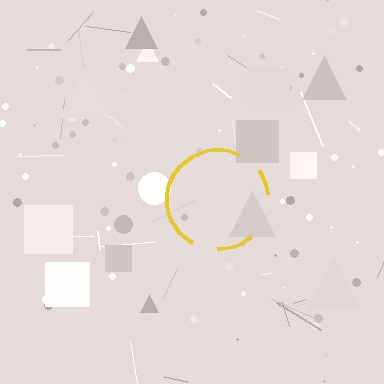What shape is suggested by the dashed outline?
The dashed outline suggests a circle.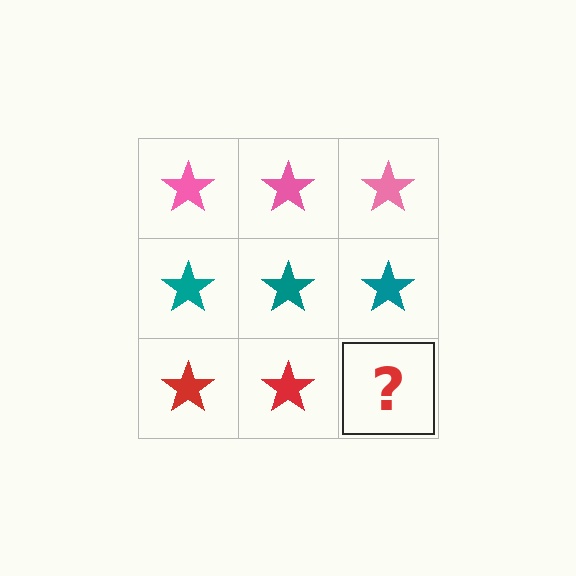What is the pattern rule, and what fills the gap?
The rule is that each row has a consistent color. The gap should be filled with a red star.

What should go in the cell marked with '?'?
The missing cell should contain a red star.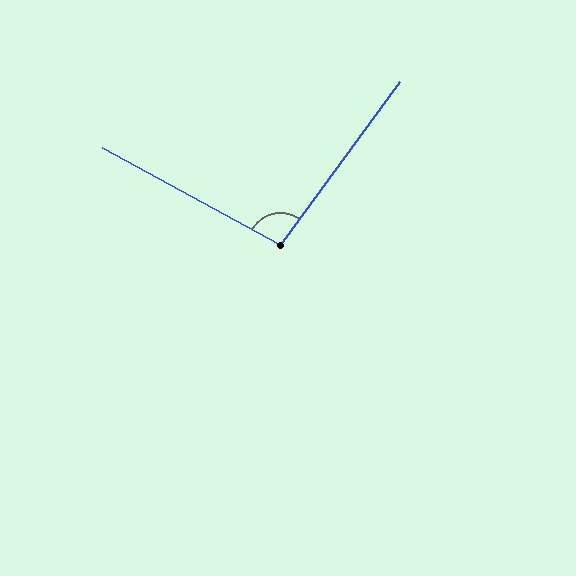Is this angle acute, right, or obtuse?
It is obtuse.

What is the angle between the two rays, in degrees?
Approximately 97 degrees.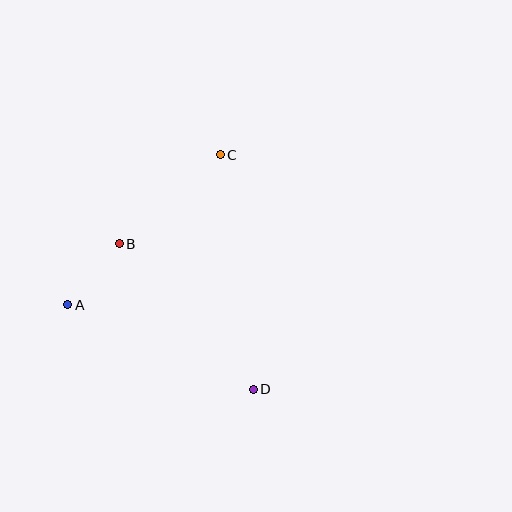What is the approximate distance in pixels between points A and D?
The distance between A and D is approximately 204 pixels.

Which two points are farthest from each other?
Points C and D are farthest from each other.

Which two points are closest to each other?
Points A and B are closest to each other.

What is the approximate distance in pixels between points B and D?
The distance between B and D is approximately 198 pixels.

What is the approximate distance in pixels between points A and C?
The distance between A and C is approximately 214 pixels.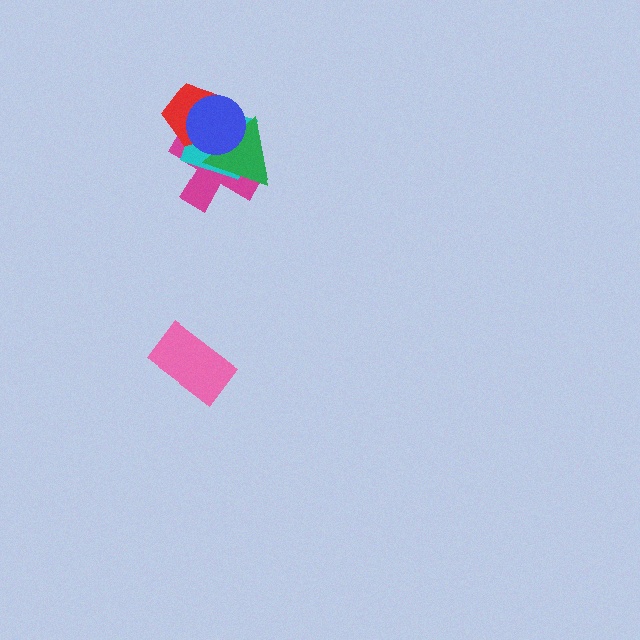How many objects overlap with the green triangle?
4 objects overlap with the green triangle.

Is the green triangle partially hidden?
Yes, it is partially covered by another shape.